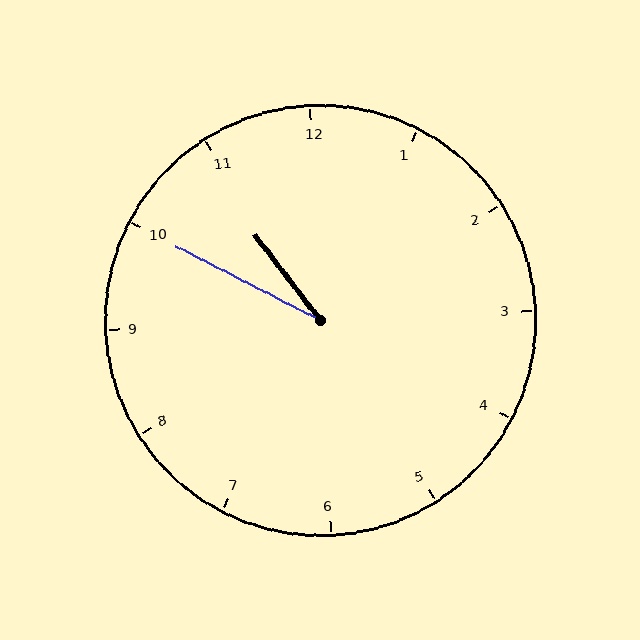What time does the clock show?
10:50.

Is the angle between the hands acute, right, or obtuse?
It is acute.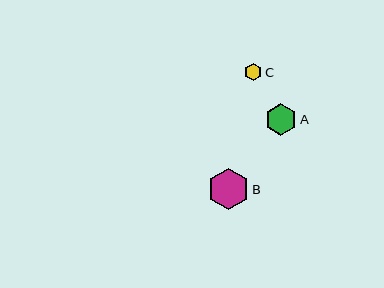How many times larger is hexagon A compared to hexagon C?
Hexagon A is approximately 1.8 times the size of hexagon C.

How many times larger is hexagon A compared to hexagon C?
Hexagon A is approximately 1.8 times the size of hexagon C.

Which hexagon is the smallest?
Hexagon C is the smallest with a size of approximately 18 pixels.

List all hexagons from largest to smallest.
From largest to smallest: B, A, C.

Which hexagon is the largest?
Hexagon B is the largest with a size of approximately 41 pixels.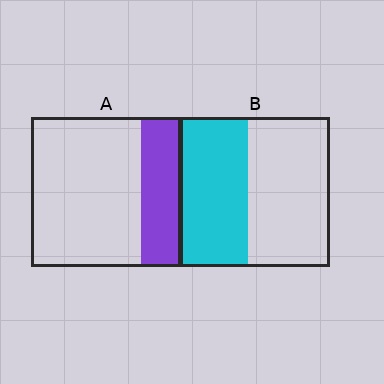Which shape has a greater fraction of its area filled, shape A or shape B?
Shape B.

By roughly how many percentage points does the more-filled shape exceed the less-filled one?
By roughly 20 percentage points (B over A).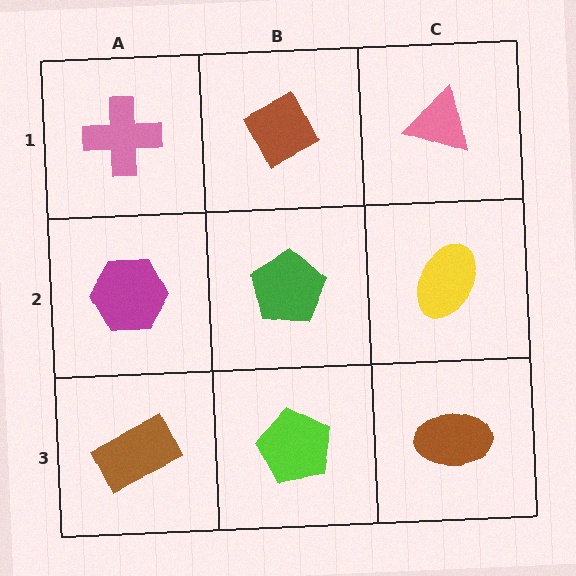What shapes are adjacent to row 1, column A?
A magenta hexagon (row 2, column A), a brown diamond (row 1, column B).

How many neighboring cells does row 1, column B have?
3.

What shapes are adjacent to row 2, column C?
A pink triangle (row 1, column C), a brown ellipse (row 3, column C), a green pentagon (row 2, column B).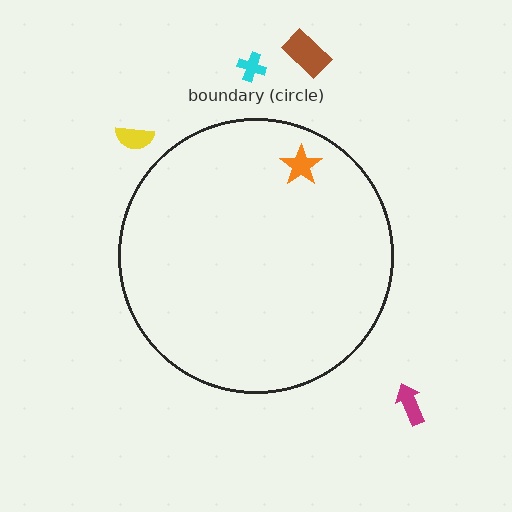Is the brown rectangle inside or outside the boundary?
Outside.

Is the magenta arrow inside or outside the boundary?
Outside.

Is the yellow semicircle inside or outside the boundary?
Outside.